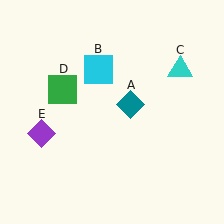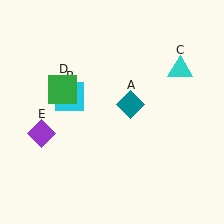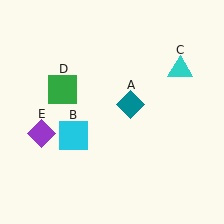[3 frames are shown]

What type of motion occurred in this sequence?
The cyan square (object B) rotated counterclockwise around the center of the scene.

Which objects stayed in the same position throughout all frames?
Teal diamond (object A) and cyan triangle (object C) and green square (object D) and purple diamond (object E) remained stationary.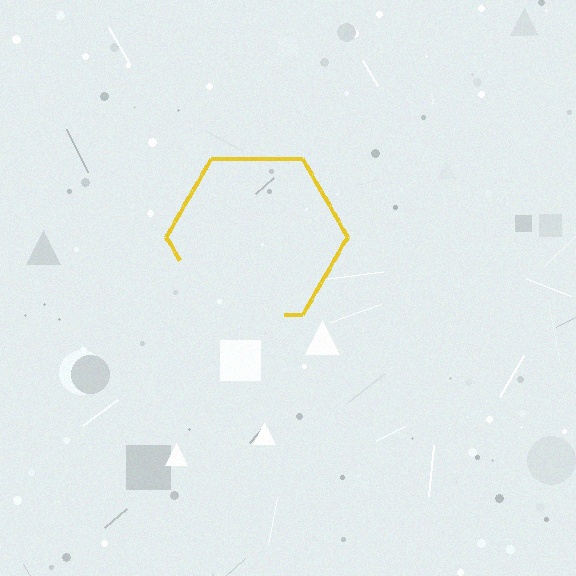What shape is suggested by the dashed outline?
The dashed outline suggests a hexagon.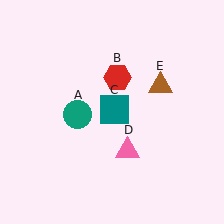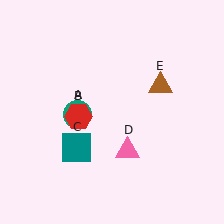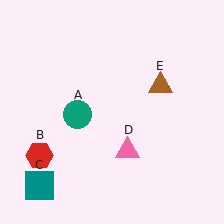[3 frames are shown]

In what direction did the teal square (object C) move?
The teal square (object C) moved down and to the left.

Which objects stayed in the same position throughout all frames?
Teal circle (object A) and pink triangle (object D) and brown triangle (object E) remained stationary.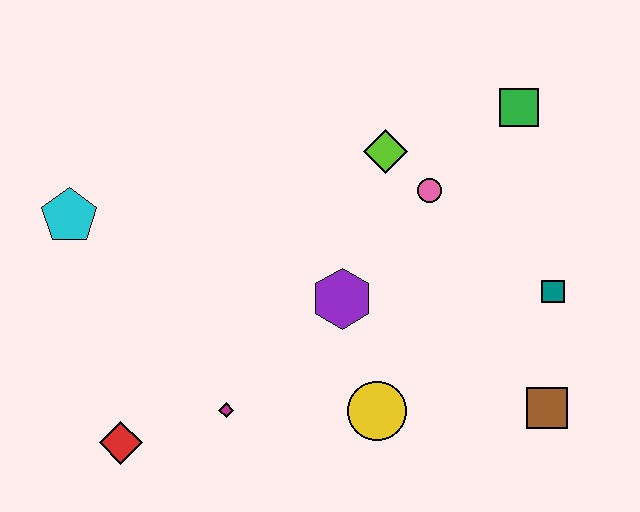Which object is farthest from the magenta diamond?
The green square is farthest from the magenta diamond.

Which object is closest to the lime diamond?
The pink circle is closest to the lime diamond.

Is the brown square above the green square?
No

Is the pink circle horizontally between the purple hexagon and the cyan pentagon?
No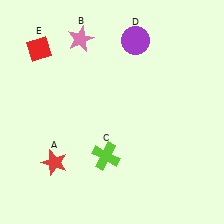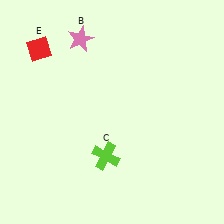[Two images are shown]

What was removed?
The purple circle (D), the red star (A) were removed in Image 2.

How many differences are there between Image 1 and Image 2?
There are 2 differences between the two images.